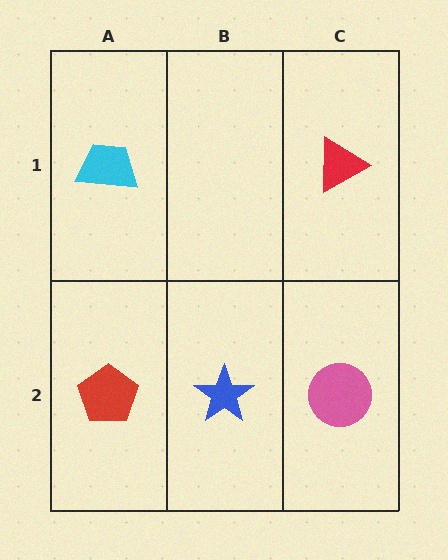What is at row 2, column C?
A pink circle.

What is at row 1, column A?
A cyan trapezoid.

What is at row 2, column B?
A blue star.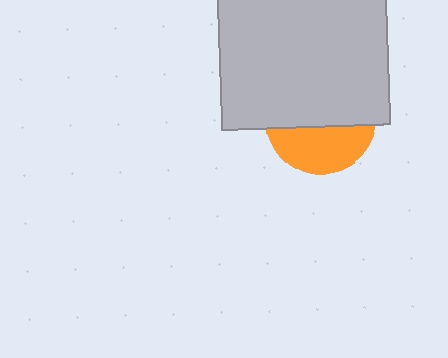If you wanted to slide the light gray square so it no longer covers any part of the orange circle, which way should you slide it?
Slide it up — that is the most direct way to separate the two shapes.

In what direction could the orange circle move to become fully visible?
The orange circle could move down. That would shift it out from behind the light gray square entirely.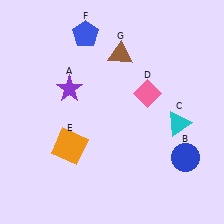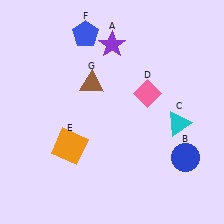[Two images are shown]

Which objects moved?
The objects that moved are: the purple star (A), the brown triangle (G).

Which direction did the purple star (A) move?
The purple star (A) moved up.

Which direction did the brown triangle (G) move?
The brown triangle (G) moved down.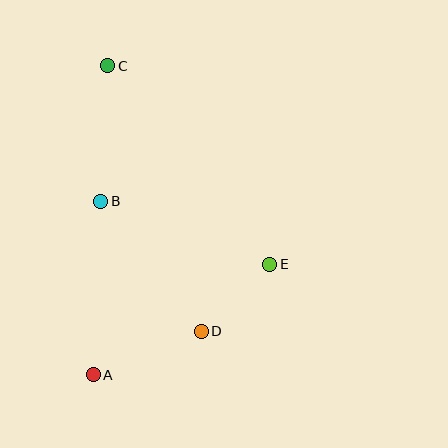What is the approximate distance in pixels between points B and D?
The distance between B and D is approximately 164 pixels.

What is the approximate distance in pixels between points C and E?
The distance between C and E is approximately 256 pixels.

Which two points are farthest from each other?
Points A and C are farthest from each other.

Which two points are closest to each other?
Points D and E are closest to each other.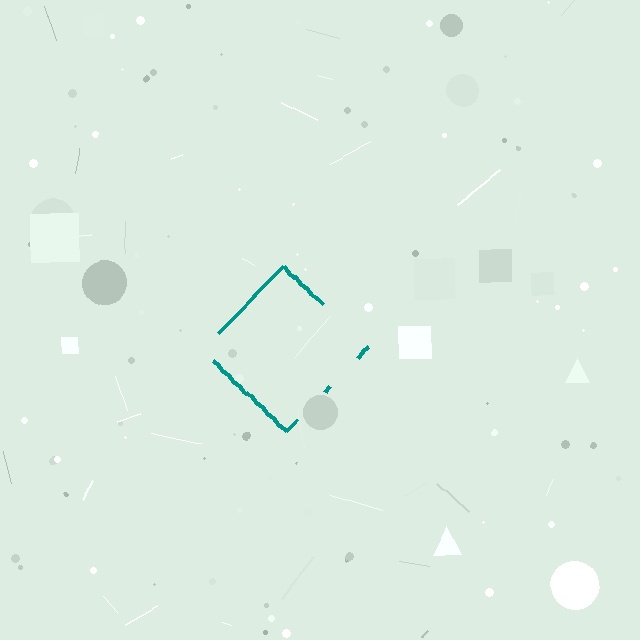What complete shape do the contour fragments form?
The contour fragments form a diamond.